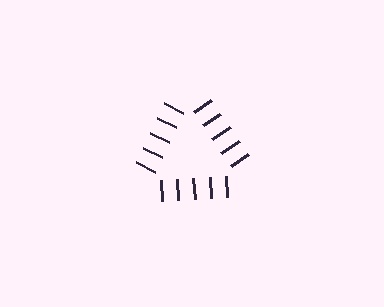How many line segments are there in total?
15 — 5 along each of the 3 edges.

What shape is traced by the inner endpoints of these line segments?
An illusory triangle — the line segments terminate on its edges but no continuous stroke is drawn.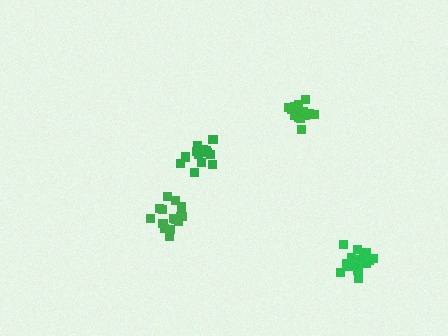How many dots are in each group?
Group 1: 17 dots, Group 2: 15 dots, Group 3: 15 dots, Group 4: 18 dots (65 total).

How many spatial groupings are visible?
There are 4 spatial groupings.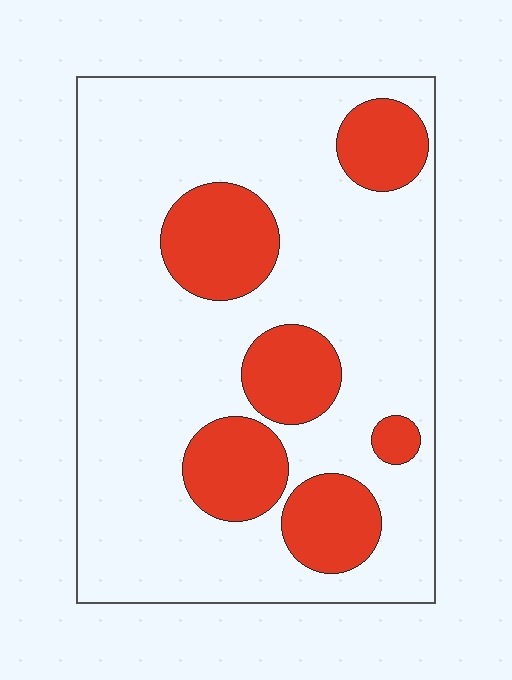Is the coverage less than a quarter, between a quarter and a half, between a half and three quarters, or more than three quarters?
Less than a quarter.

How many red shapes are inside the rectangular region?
6.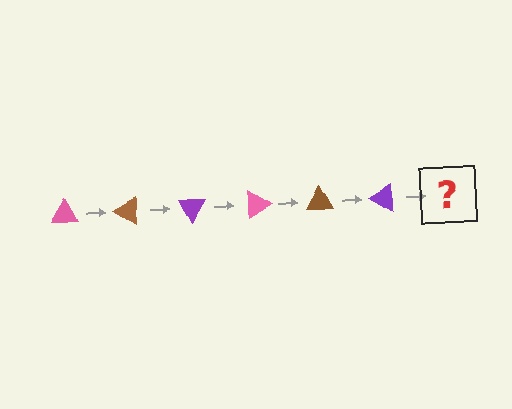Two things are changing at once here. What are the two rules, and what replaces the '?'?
The two rules are that it rotates 30 degrees each step and the color cycles through pink, brown, and purple. The '?' should be a pink triangle, rotated 180 degrees from the start.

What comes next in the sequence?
The next element should be a pink triangle, rotated 180 degrees from the start.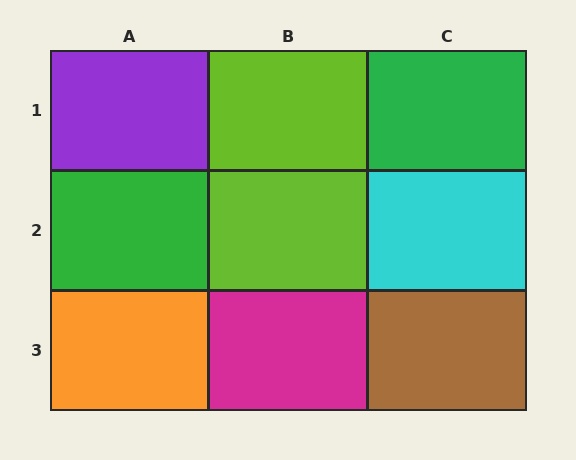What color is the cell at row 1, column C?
Green.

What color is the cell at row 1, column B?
Lime.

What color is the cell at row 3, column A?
Orange.